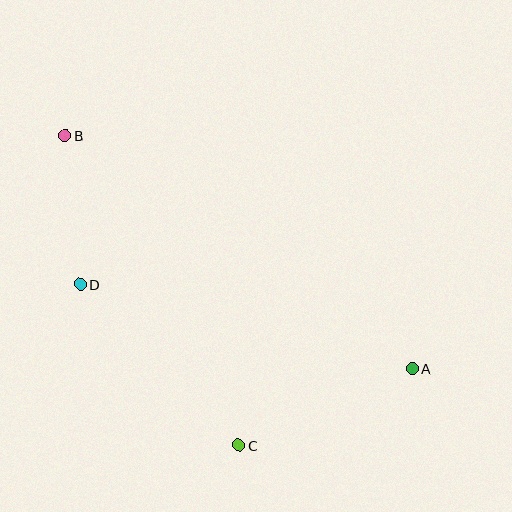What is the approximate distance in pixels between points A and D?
The distance between A and D is approximately 343 pixels.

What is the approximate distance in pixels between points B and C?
The distance between B and C is approximately 355 pixels.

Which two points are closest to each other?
Points B and D are closest to each other.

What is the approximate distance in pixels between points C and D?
The distance between C and D is approximately 226 pixels.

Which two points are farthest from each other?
Points A and B are farthest from each other.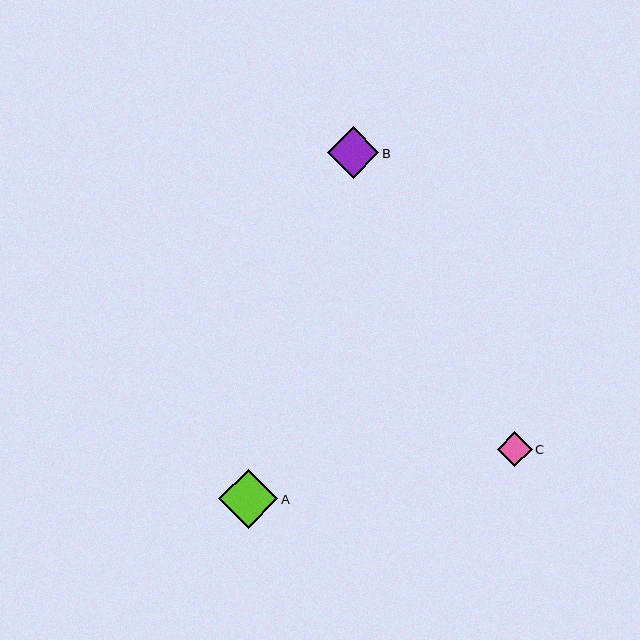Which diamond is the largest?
Diamond A is the largest with a size of approximately 59 pixels.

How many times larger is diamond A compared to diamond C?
Diamond A is approximately 1.7 times the size of diamond C.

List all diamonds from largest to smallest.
From largest to smallest: A, B, C.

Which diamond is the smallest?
Diamond C is the smallest with a size of approximately 35 pixels.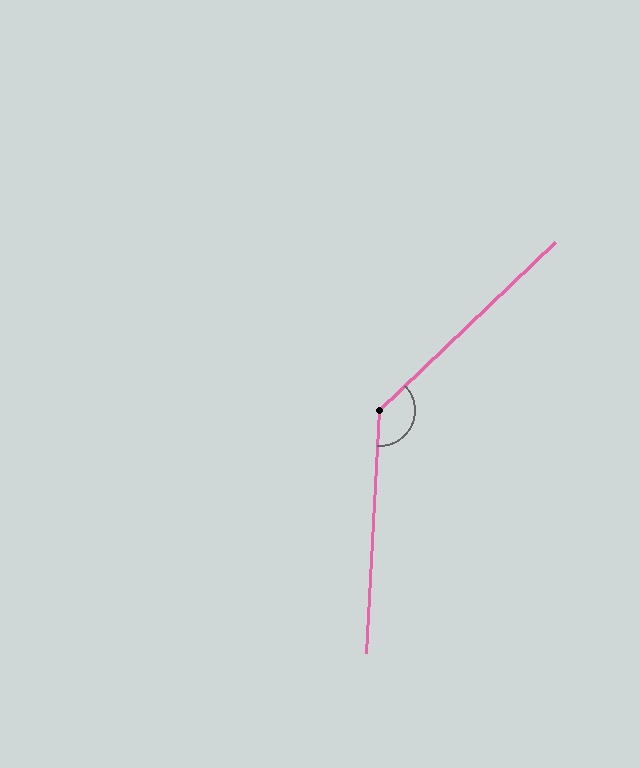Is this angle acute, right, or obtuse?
It is obtuse.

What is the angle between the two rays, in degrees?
Approximately 137 degrees.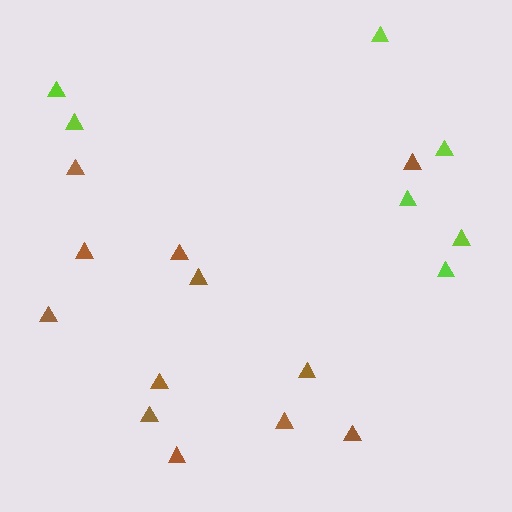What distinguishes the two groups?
There are 2 groups: one group of lime triangles (7) and one group of brown triangles (12).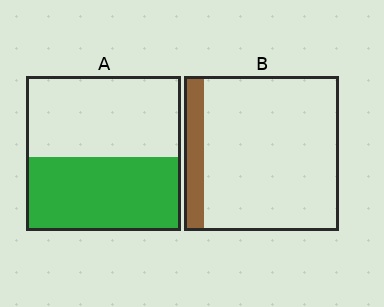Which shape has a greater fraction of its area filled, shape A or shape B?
Shape A.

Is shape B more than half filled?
No.